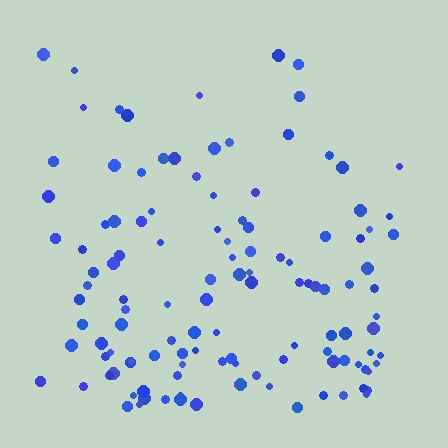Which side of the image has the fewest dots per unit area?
The top.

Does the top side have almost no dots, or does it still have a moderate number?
Still a moderate number, just noticeably fewer than the bottom.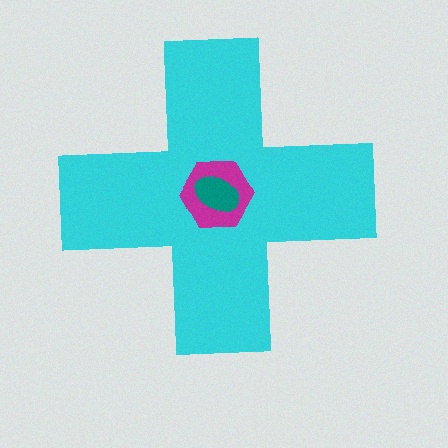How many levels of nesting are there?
3.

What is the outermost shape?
The cyan cross.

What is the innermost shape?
The teal ellipse.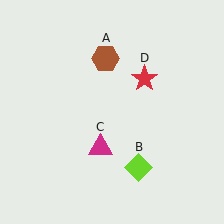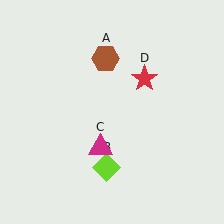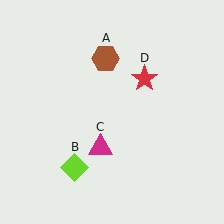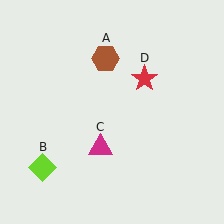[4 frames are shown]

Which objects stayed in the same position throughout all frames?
Brown hexagon (object A) and magenta triangle (object C) and red star (object D) remained stationary.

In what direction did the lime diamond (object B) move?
The lime diamond (object B) moved left.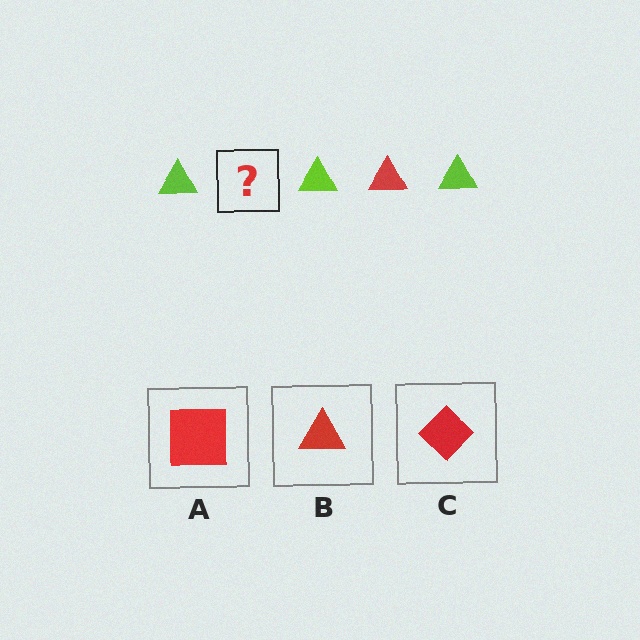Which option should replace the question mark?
Option B.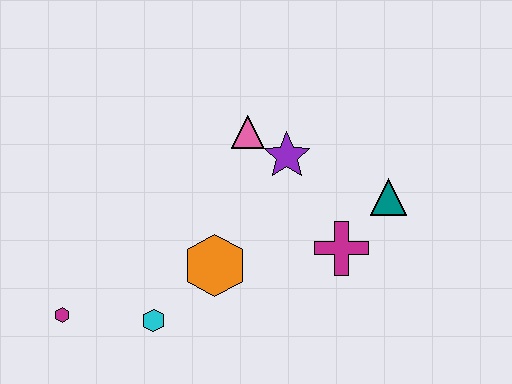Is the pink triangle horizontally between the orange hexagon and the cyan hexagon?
No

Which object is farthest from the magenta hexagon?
The teal triangle is farthest from the magenta hexagon.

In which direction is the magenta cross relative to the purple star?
The magenta cross is below the purple star.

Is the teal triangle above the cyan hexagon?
Yes